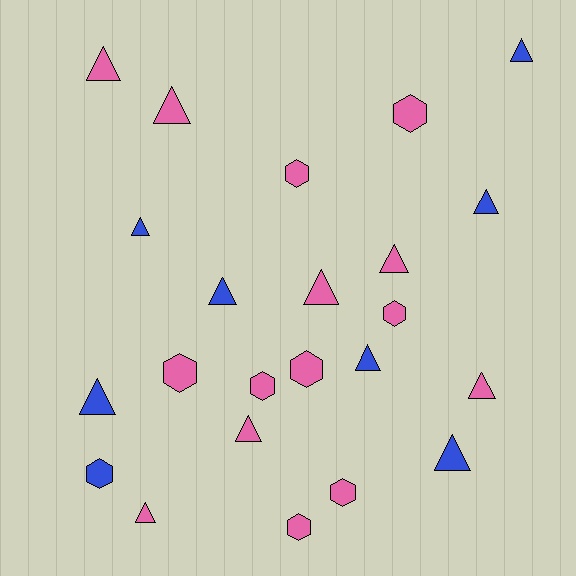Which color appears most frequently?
Pink, with 15 objects.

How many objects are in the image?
There are 23 objects.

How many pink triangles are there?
There are 7 pink triangles.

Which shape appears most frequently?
Triangle, with 14 objects.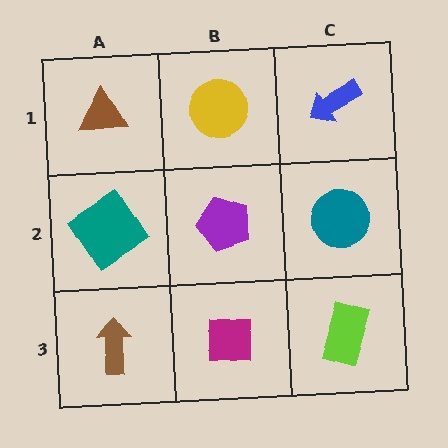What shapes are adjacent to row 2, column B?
A yellow circle (row 1, column B), a magenta square (row 3, column B), a teal diamond (row 2, column A), a teal circle (row 2, column C).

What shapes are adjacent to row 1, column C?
A teal circle (row 2, column C), a yellow circle (row 1, column B).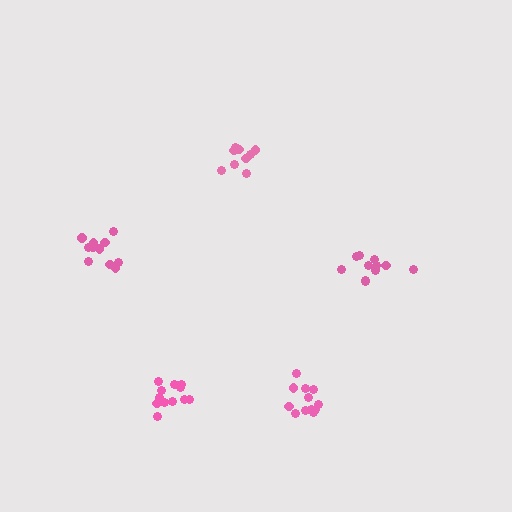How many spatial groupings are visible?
There are 5 spatial groupings.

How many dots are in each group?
Group 1: 11 dots, Group 2: 12 dots, Group 3: 9 dots, Group 4: 11 dots, Group 5: 12 dots (55 total).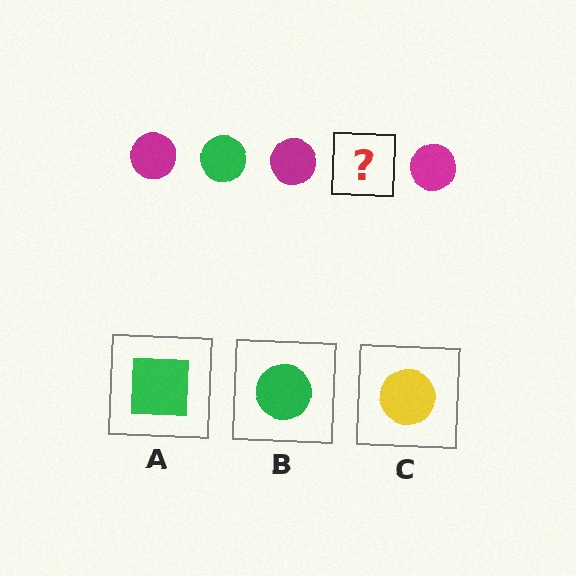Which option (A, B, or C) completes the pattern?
B.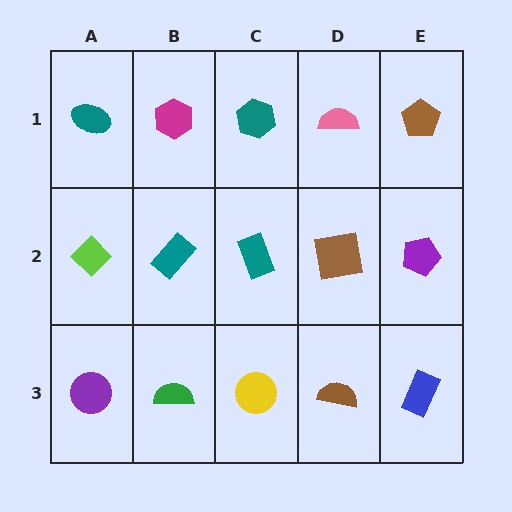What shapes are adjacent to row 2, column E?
A brown pentagon (row 1, column E), a blue rectangle (row 3, column E), a brown square (row 2, column D).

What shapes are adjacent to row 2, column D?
A pink semicircle (row 1, column D), a brown semicircle (row 3, column D), a teal rectangle (row 2, column C), a purple pentagon (row 2, column E).